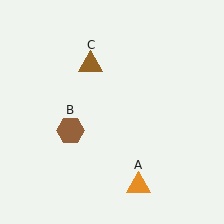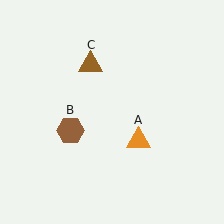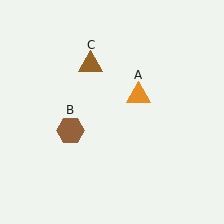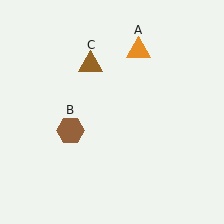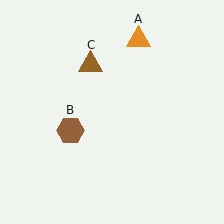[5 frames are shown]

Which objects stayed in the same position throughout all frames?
Brown hexagon (object B) and brown triangle (object C) remained stationary.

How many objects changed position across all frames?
1 object changed position: orange triangle (object A).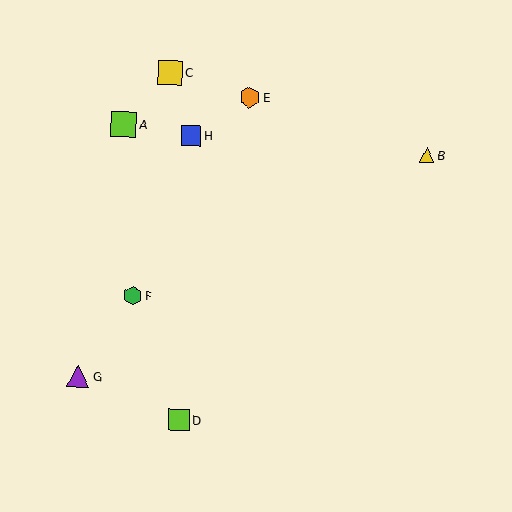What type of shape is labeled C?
Shape C is a yellow square.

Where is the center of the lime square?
The center of the lime square is at (179, 420).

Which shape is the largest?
The lime square (labeled A) is the largest.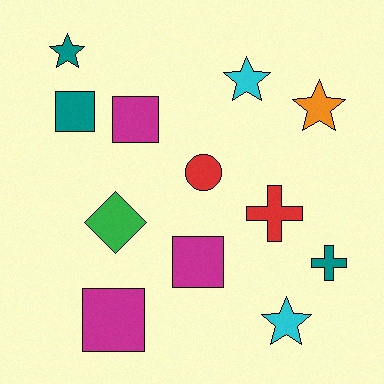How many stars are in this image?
There are 4 stars.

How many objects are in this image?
There are 12 objects.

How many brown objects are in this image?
There are no brown objects.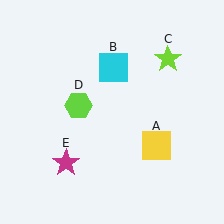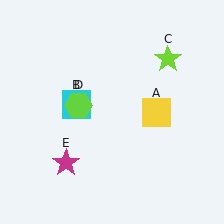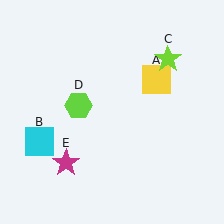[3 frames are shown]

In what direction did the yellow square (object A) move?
The yellow square (object A) moved up.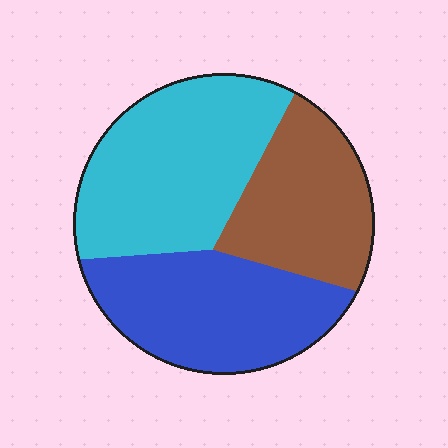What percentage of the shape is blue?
Blue takes up about one third (1/3) of the shape.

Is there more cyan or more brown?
Cyan.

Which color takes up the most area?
Cyan, at roughly 40%.